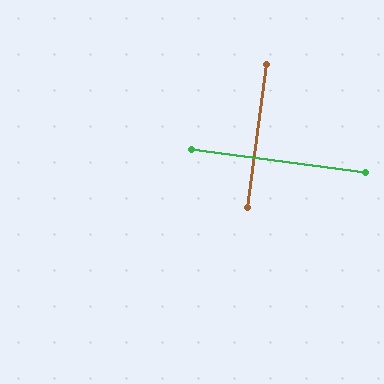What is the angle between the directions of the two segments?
Approximately 90 degrees.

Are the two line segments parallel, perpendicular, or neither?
Perpendicular — they meet at approximately 90°.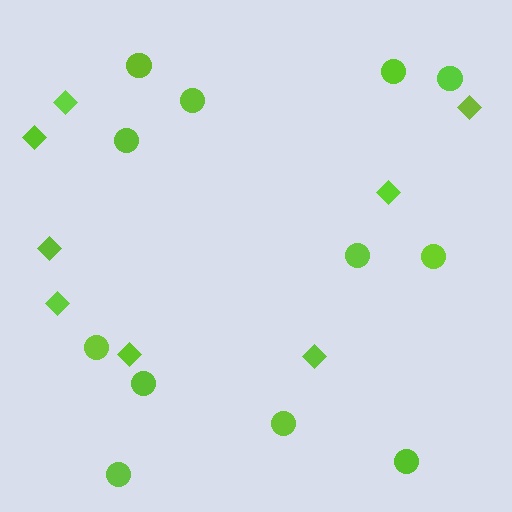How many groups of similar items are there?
There are 2 groups: one group of diamonds (8) and one group of circles (12).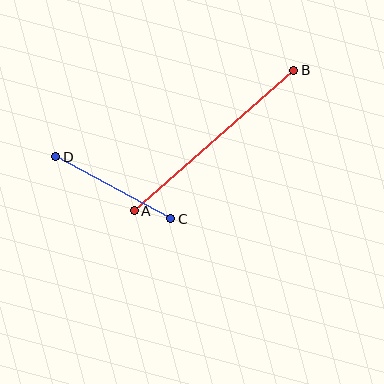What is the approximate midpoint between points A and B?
The midpoint is at approximately (214, 140) pixels.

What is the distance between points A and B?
The distance is approximately 213 pixels.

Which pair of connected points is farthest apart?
Points A and B are farthest apart.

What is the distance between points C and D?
The distance is approximately 131 pixels.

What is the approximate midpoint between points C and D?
The midpoint is at approximately (113, 188) pixels.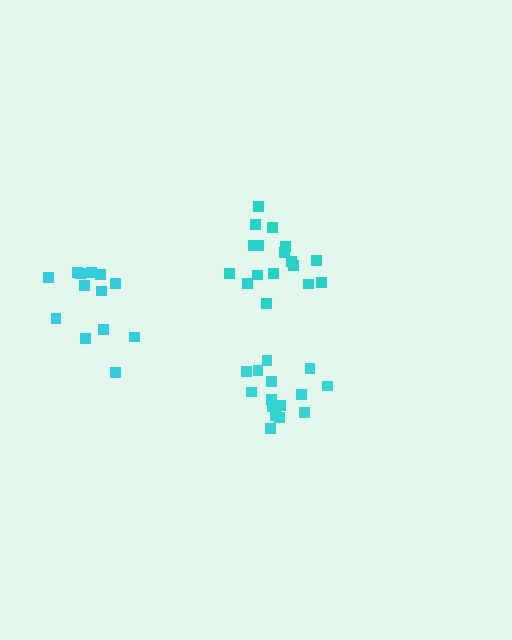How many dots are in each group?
Group 1: 15 dots, Group 2: 13 dots, Group 3: 17 dots (45 total).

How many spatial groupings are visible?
There are 3 spatial groupings.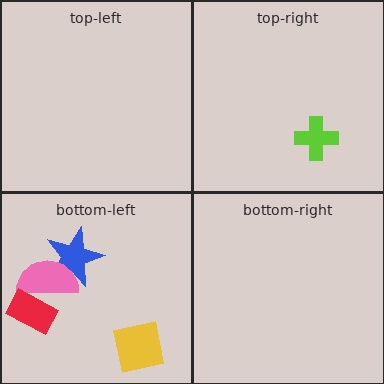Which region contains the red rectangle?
The bottom-left region.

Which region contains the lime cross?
The top-right region.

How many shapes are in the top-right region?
1.